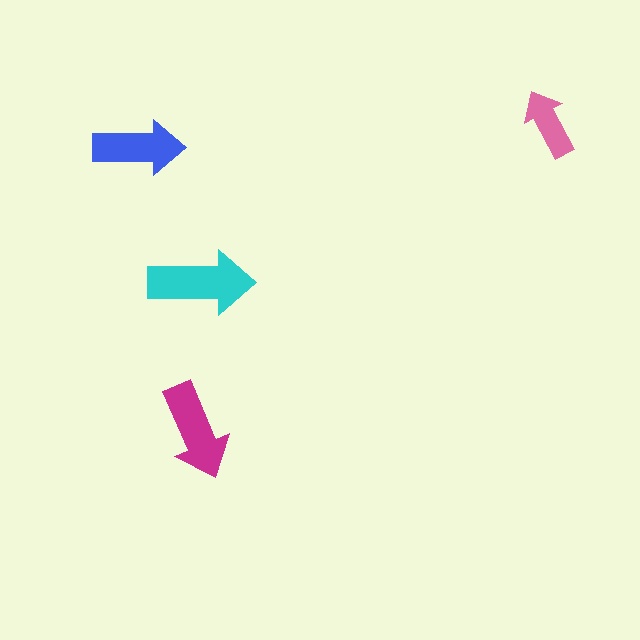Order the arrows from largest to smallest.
the cyan one, the magenta one, the blue one, the pink one.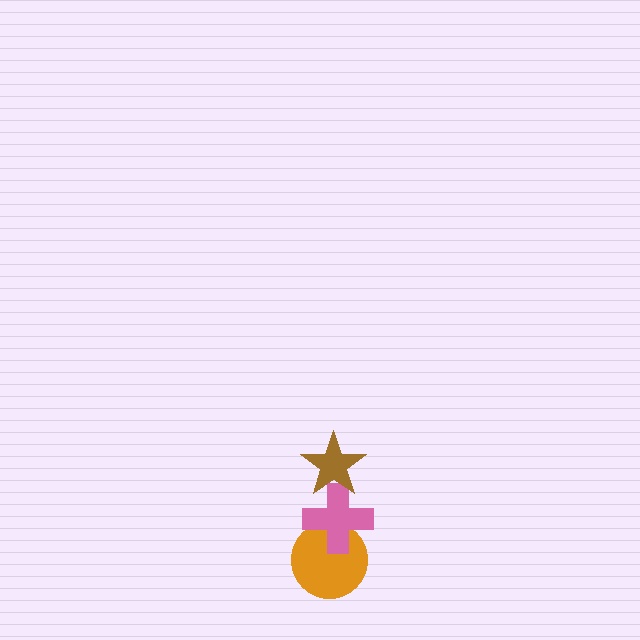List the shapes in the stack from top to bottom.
From top to bottom: the brown star, the pink cross, the orange circle.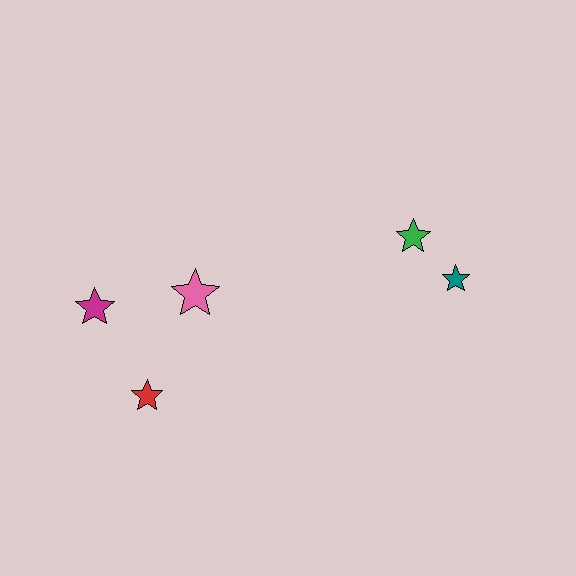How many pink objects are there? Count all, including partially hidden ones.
There is 1 pink object.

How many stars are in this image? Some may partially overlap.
There are 5 stars.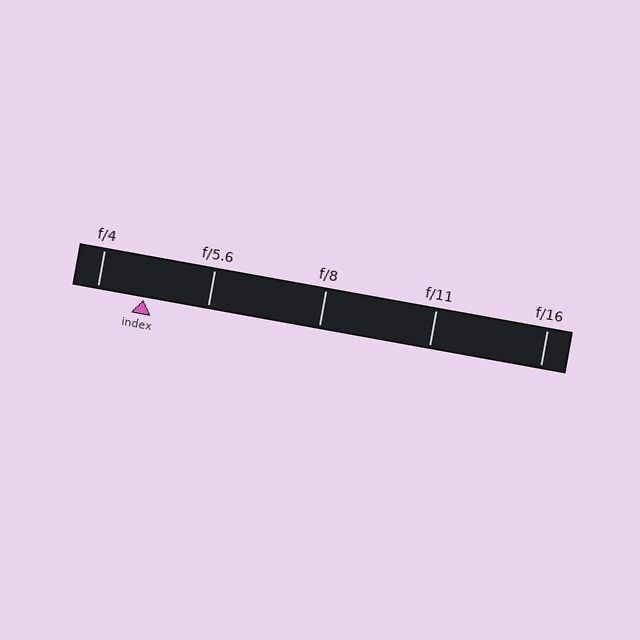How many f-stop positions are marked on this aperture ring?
There are 5 f-stop positions marked.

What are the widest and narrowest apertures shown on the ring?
The widest aperture shown is f/4 and the narrowest is f/16.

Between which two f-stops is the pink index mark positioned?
The index mark is between f/4 and f/5.6.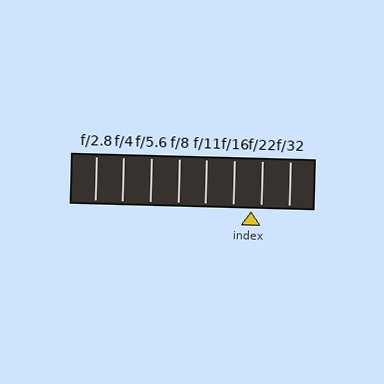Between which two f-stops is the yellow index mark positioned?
The index mark is between f/16 and f/22.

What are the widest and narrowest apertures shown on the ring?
The widest aperture shown is f/2.8 and the narrowest is f/32.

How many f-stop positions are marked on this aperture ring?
There are 8 f-stop positions marked.